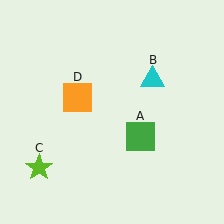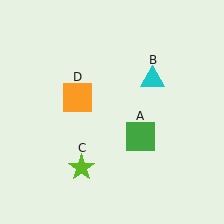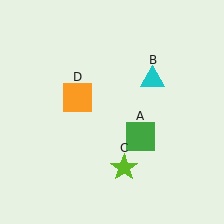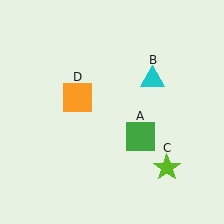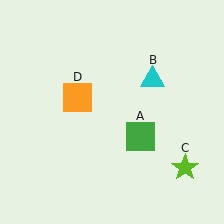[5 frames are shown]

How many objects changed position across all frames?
1 object changed position: lime star (object C).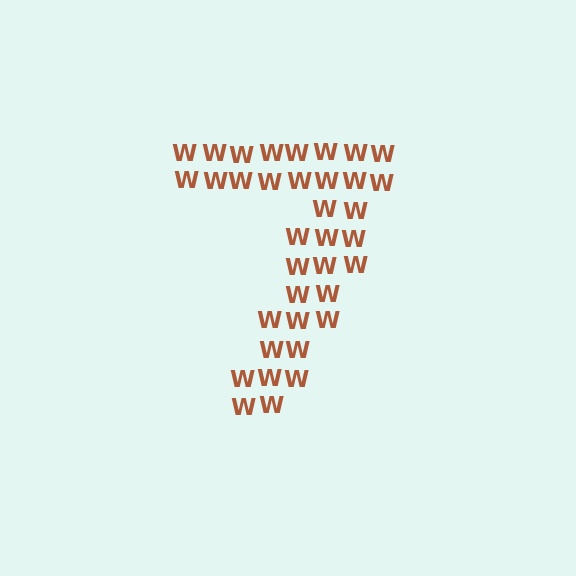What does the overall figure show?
The overall figure shows the digit 7.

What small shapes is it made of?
It is made of small letter W's.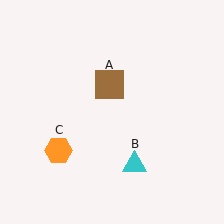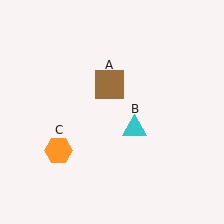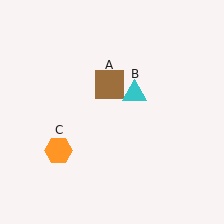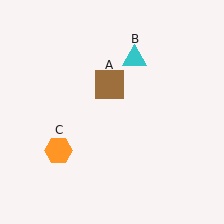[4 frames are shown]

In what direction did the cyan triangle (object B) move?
The cyan triangle (object B) moved up.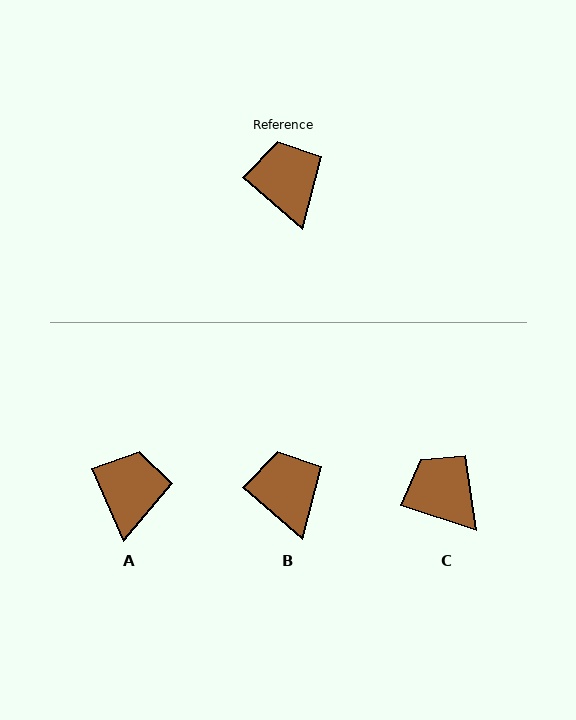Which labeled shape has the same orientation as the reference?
B.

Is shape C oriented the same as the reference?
No, it is off by about 22 degrees.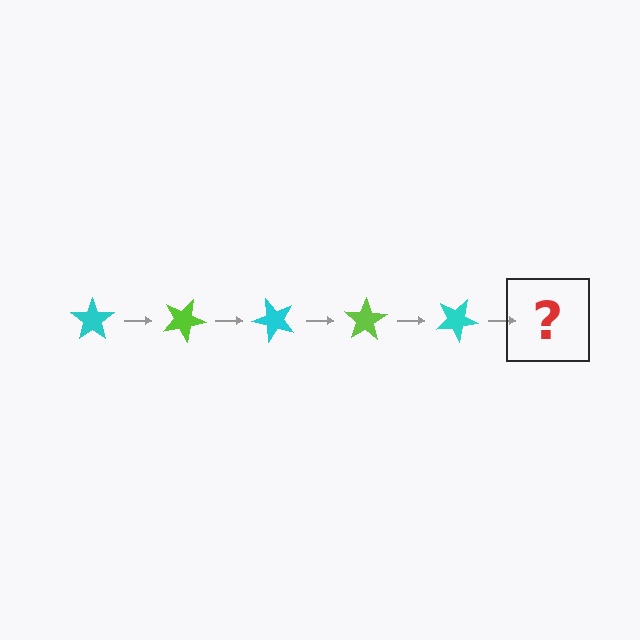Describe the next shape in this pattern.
It should be a lime star, rotated 125 degrees from the start.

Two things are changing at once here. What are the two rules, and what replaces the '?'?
The two rules are that it rotates 25 degrees each step and the color cycles through cyan and lime. The '?' should be a lime star, rotated 125 degrees from the start.